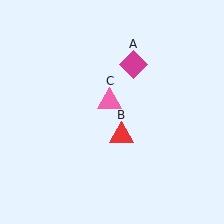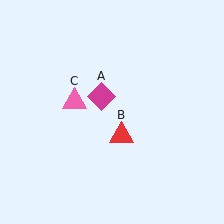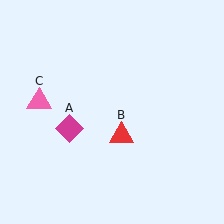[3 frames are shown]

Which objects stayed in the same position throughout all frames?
Red triangle (object B) remained stationary.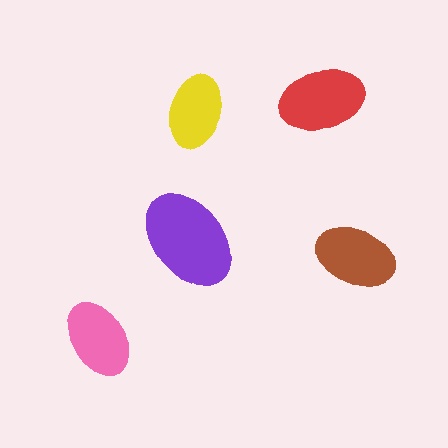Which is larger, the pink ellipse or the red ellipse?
The red one.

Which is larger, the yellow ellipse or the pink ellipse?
The pink one.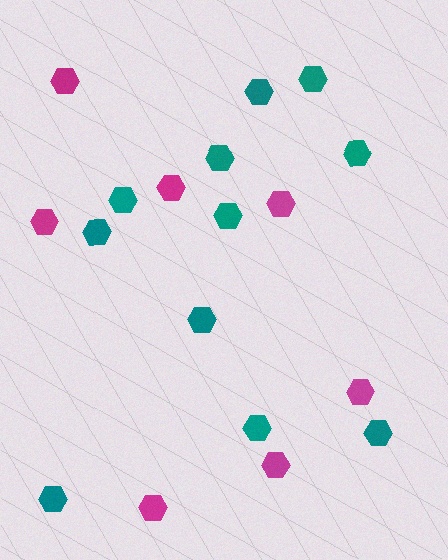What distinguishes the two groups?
There are 2 groups: one group of teal hexagons (11) and one group of magenta hexagons (7).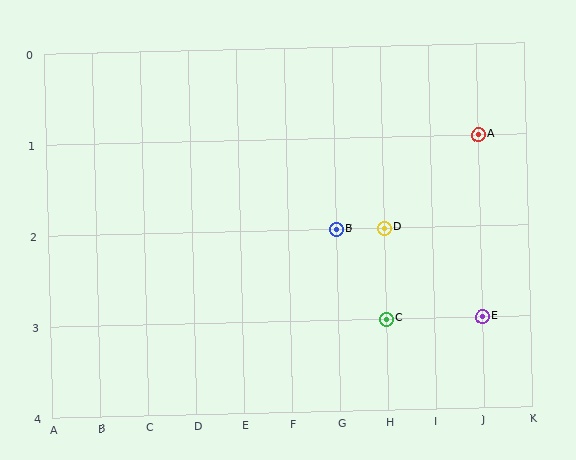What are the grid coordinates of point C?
Point C is at grid coordinates (H, 3).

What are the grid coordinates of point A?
Point A is at grid coordinates (J, 1).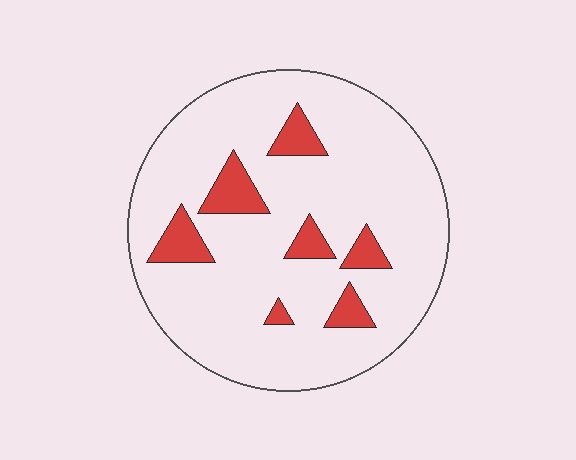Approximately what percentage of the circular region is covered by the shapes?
Approximately 15%.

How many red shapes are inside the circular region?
7.